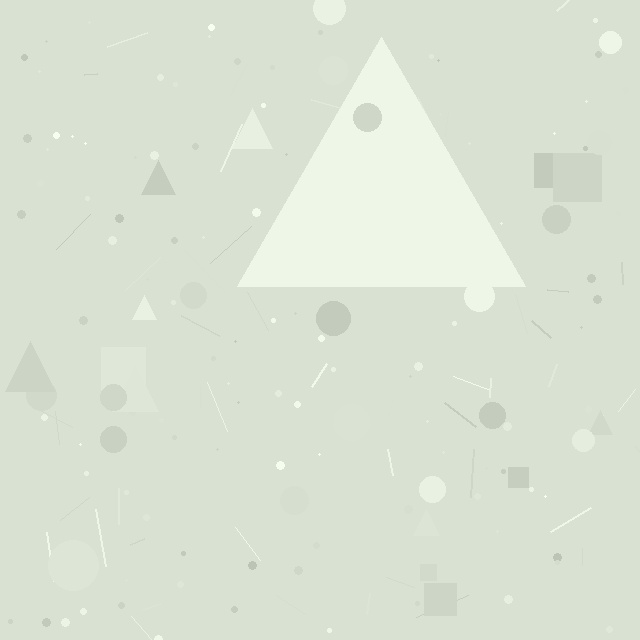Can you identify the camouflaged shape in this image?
The camouflaged shape is a triangle.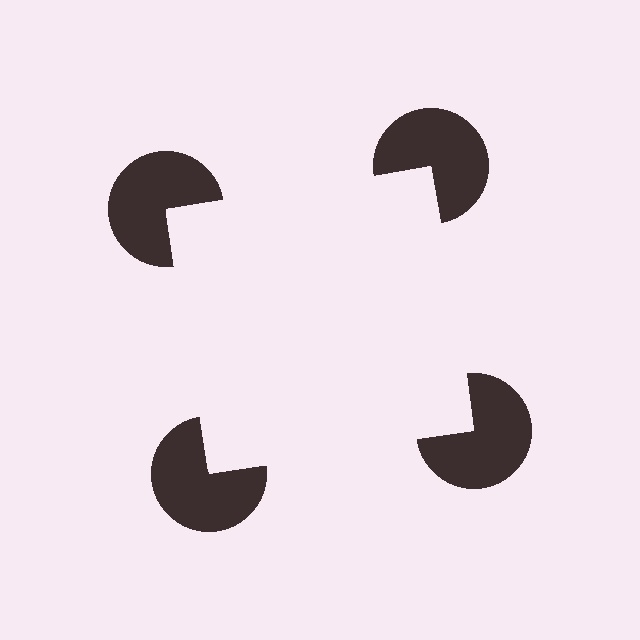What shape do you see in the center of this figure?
An illusory square — its edges are inferred from the aligned wedge cuts in the pac-man discs, not physically drawn.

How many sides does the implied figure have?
4 sides.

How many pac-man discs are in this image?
There are 4 — one at each vertex of the illusory square.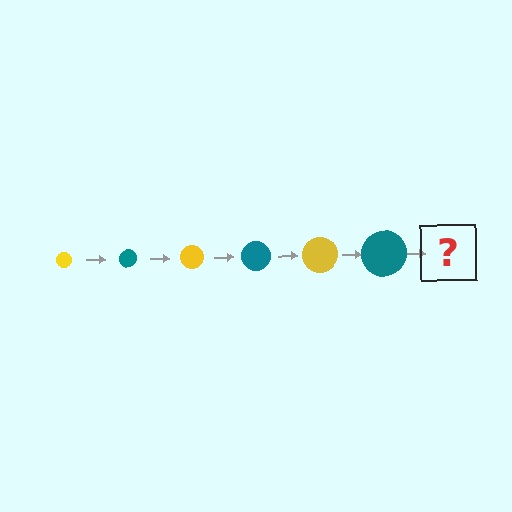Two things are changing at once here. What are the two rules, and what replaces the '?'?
The two rules are that the circle grows larger each step and the color cycles through yellow and teal. The '?' should be a yellow circle, larger than the previous one.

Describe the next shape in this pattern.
It should be a yellow circle, larger than the previous one.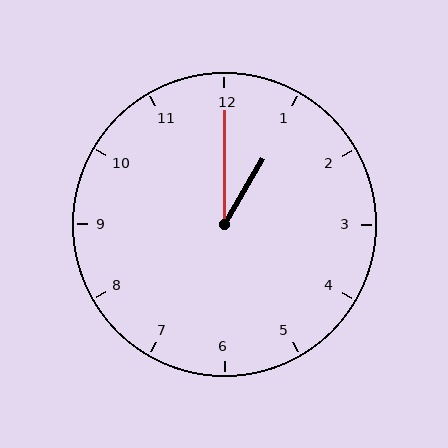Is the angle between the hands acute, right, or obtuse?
It is acute.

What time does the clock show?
1:00.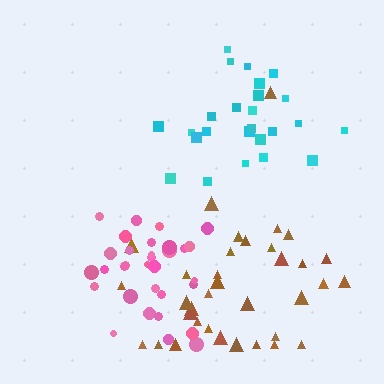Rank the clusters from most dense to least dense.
pink, cyan, brown.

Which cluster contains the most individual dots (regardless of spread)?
Brown (35).